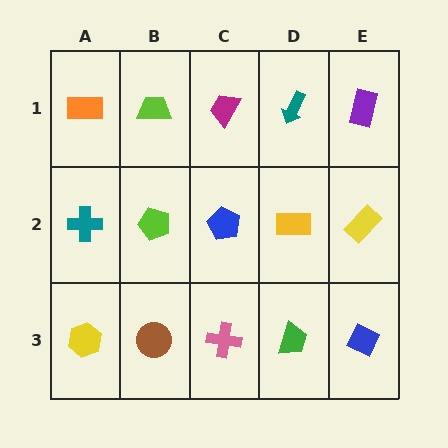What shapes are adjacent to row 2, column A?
An orange rectangle (row 1, column A), a yellow hexagon (row 3, column A), a lime pentagon (row 2, column B).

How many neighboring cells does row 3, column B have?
3.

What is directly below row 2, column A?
A yellow hexagon.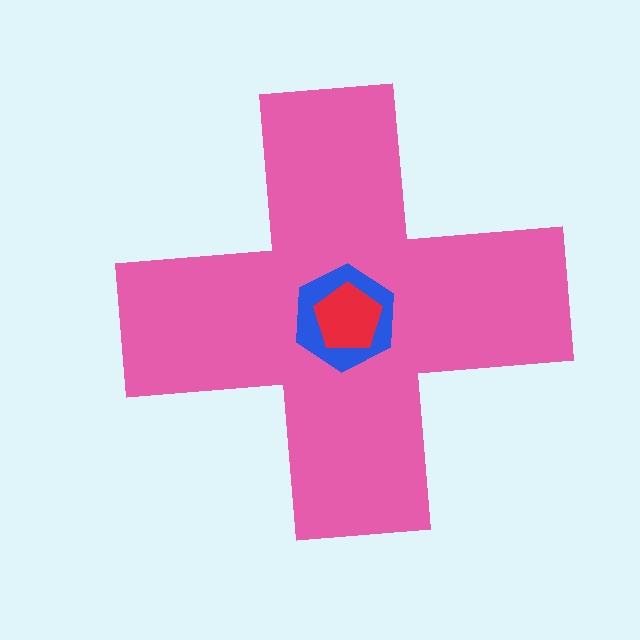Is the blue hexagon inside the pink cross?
Yes.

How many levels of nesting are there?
3.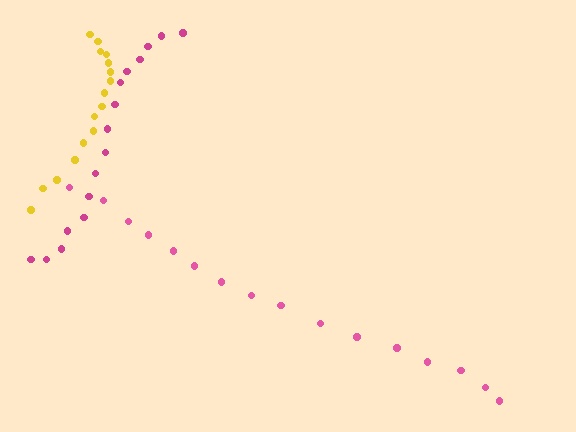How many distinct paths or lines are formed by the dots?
There are 3 distinct paths.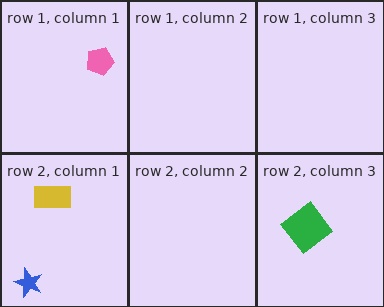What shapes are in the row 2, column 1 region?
The yellow rectangle, the blue star.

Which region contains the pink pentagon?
The row 1, column 1 region.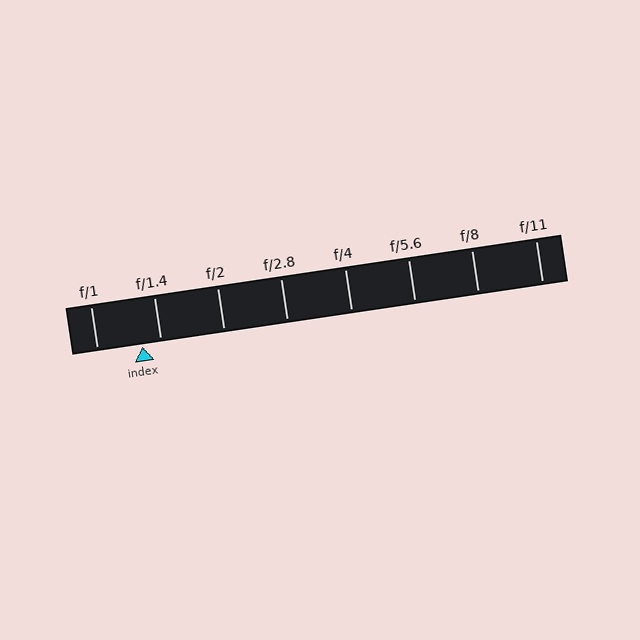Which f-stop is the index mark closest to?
The index mark is closest to f/1.4.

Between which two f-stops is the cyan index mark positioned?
The index mark is between f/1 and f/1.4.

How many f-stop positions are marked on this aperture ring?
There are 8 f-stop positions marked.